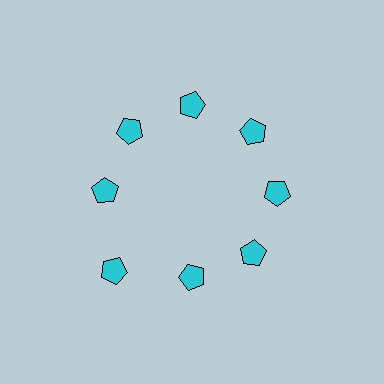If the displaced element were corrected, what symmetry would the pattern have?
It would have 8-fold rotational symmetry — the pattern would map onto itself every 45 degrees.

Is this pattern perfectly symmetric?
No. The 8 cyan pentagons are arranged in a ring, but one element near the 8 o'clock position is pushed outward from the center, breaking the 8-fold rotational symmetry.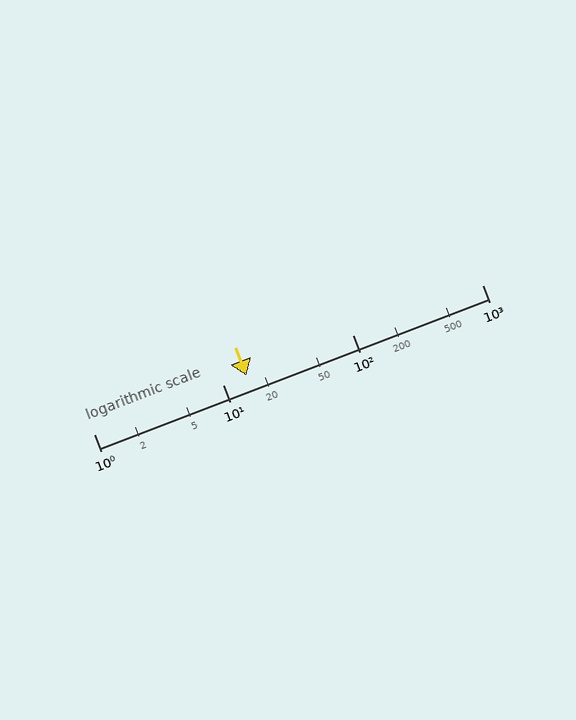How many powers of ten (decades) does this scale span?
The scale spans 3 decades, from 1 to 1000.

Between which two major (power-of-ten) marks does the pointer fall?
The pointer is between 10 and 100.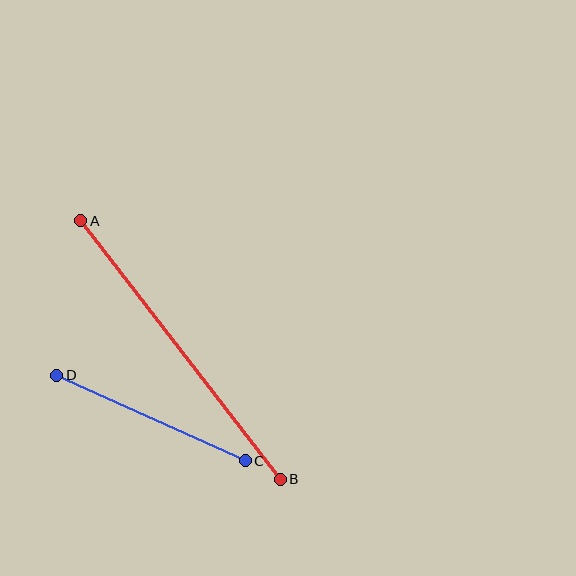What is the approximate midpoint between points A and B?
The midpoint is at approximately (180, 350) pixels.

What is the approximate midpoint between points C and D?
The midpoint is at approximately (151, 418) pixels.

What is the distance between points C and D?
The distance is approximately 207 pixels.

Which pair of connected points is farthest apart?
Points A and B are farthest apart.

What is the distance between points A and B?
The distance is approximately 326 pixels.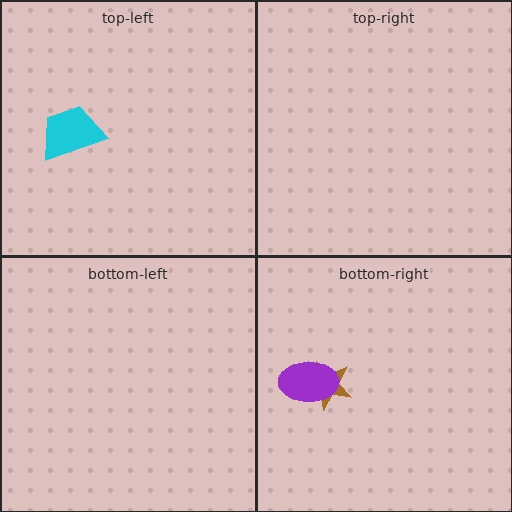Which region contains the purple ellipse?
The bottom-right region.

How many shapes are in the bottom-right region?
2.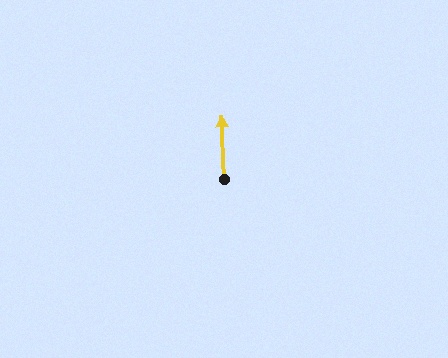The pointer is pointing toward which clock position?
Roughly 12 o'clock.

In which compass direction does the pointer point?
North.